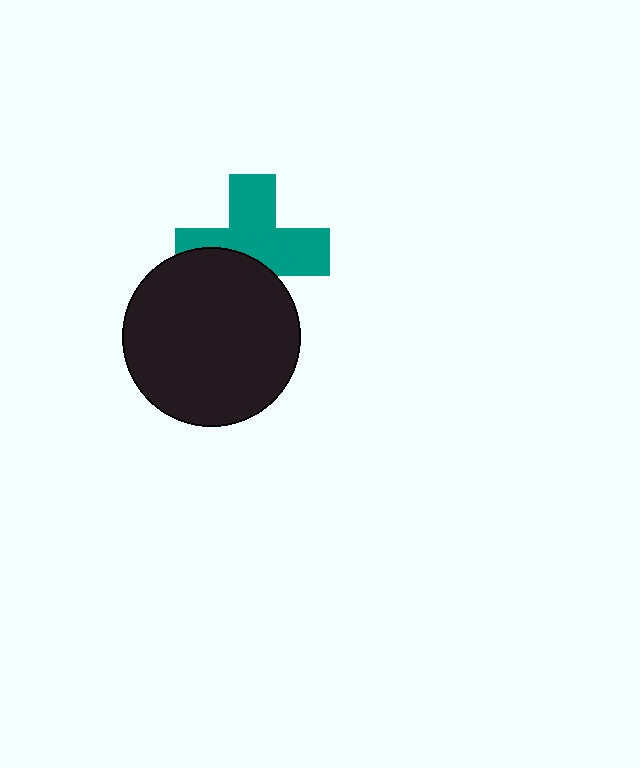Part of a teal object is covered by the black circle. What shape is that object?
It is a cross.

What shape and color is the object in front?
The object in front is a black circle.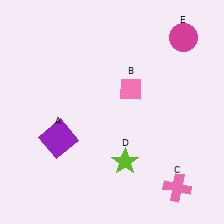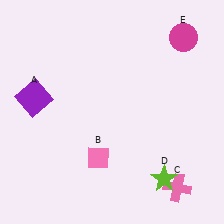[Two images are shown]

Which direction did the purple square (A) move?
The purple square (A) moved up.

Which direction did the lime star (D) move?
The lime star (D) moved right.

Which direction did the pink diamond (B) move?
The pink diamond (B) moved down.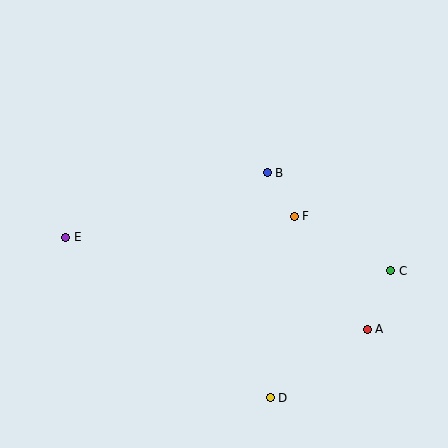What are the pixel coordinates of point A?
Point A is at (367, 329).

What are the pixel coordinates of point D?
Point D is at (270, 398).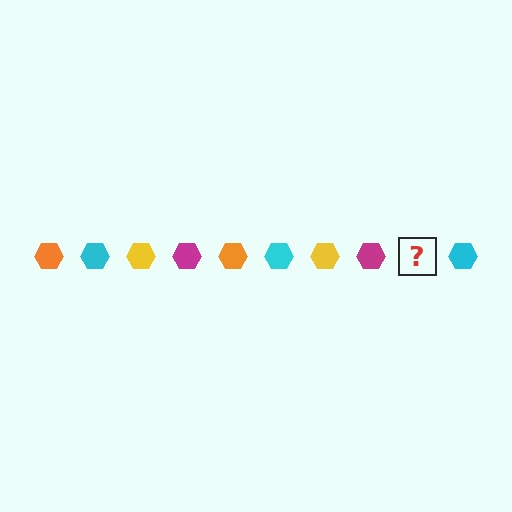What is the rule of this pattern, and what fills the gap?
The rule is that the pattern cycles through orange, cyan, yellow, magenta hexagons. The gap should be filled with an orange hexagon.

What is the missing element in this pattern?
The missing element is an orange hexagon.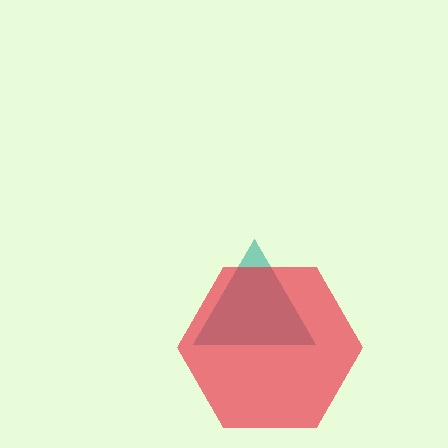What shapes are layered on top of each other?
The layered shapes are: a teal triangle, a red hexagon.